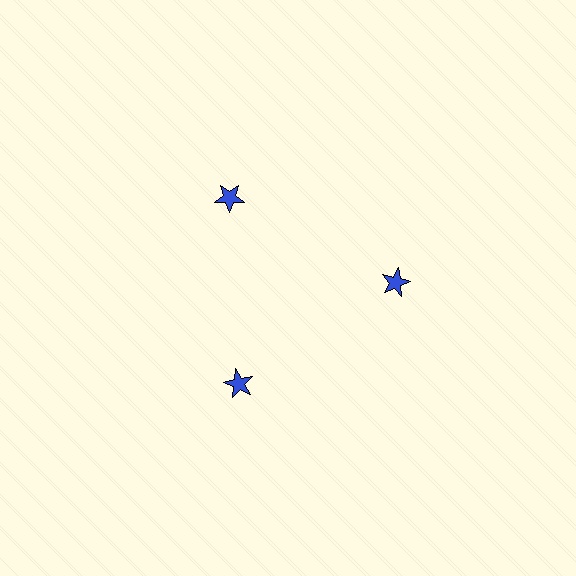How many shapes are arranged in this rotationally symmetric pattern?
There are 3 shapes, arranged in 3 groups of 1.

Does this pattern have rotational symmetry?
Yes, this pattern has 3-fold rotational symmetry. It looks the same after rotating 120 degrees around the center.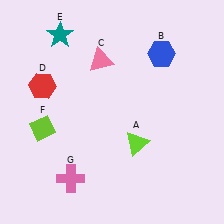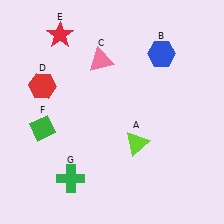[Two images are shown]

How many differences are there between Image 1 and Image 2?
There are 3 differences between the two images.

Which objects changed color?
E changed from teal to red. F changed from lime to green. G changed from pink to green.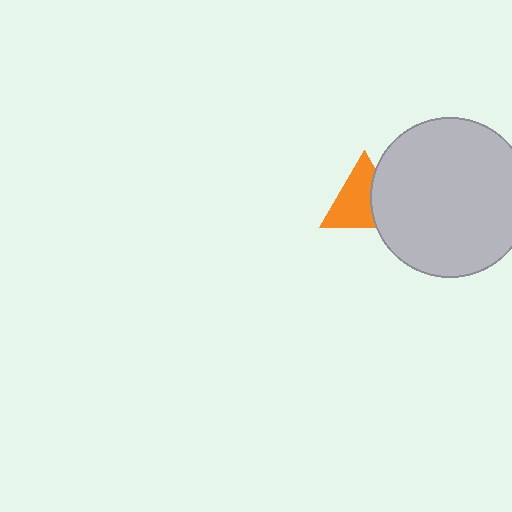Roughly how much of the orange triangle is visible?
Most of it is visible (roughly 66%).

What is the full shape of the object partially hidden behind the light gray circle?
The partially hidden object is an orange triangle.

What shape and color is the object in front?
The object in front is a light gray circle.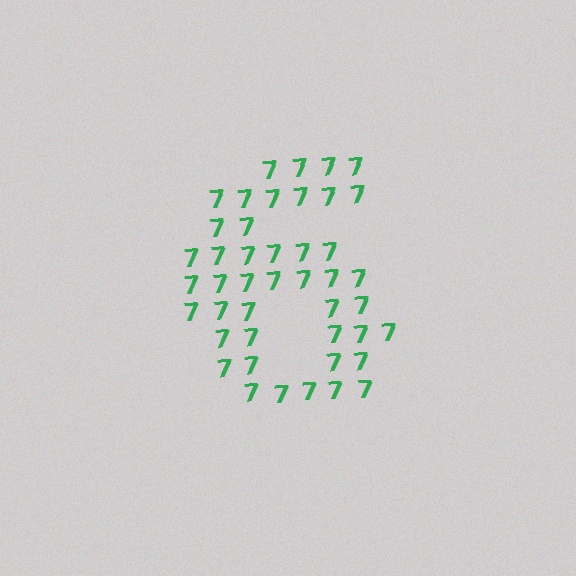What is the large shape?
The large shape is the digit 6.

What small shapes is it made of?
It is made of small digit 7's.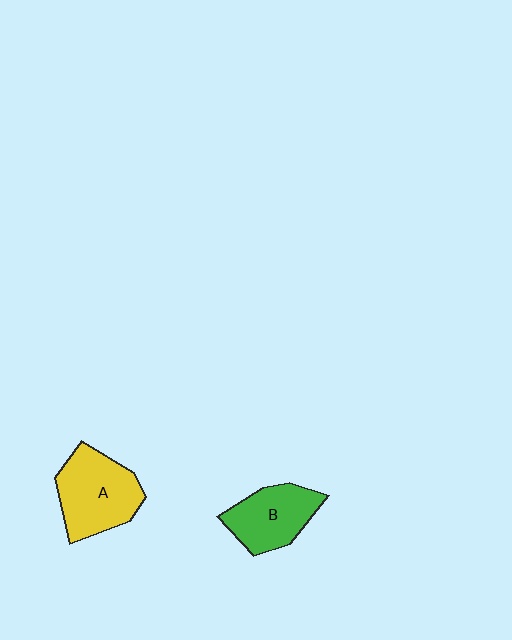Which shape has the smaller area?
Shape B (green).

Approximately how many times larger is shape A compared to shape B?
Approximately 1.2 times.